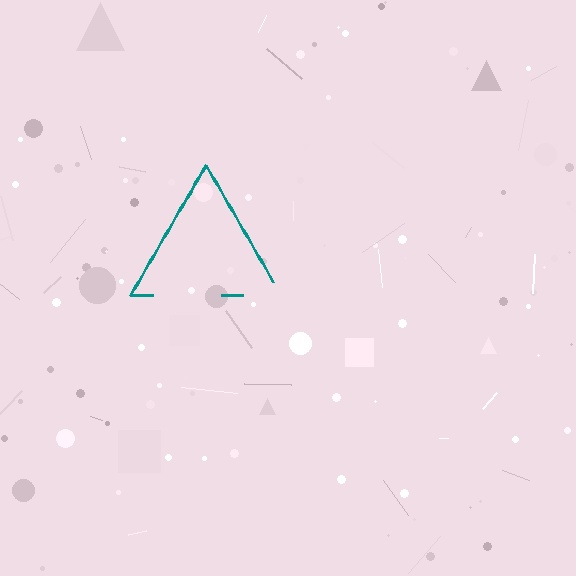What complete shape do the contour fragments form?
The contour fragments form a triangle.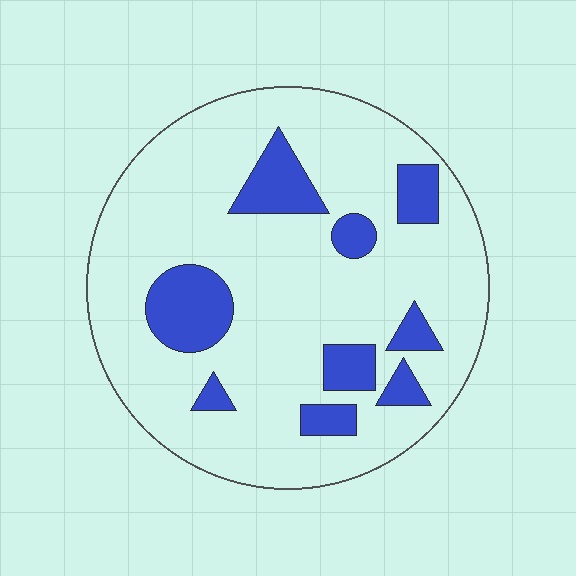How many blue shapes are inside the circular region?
9.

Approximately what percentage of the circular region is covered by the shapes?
Approximately 20%.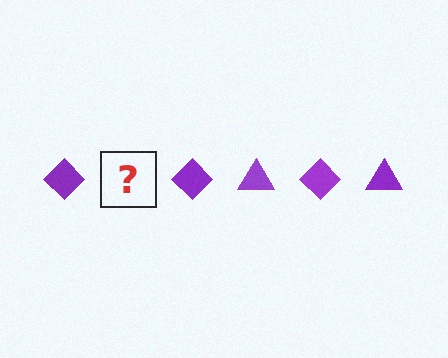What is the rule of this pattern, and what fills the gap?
The rule is that the pattern cycles through diamond, triangle shapes in purple. The gap should be filled with a purple triangle.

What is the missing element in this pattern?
The missing element is a purple triangle.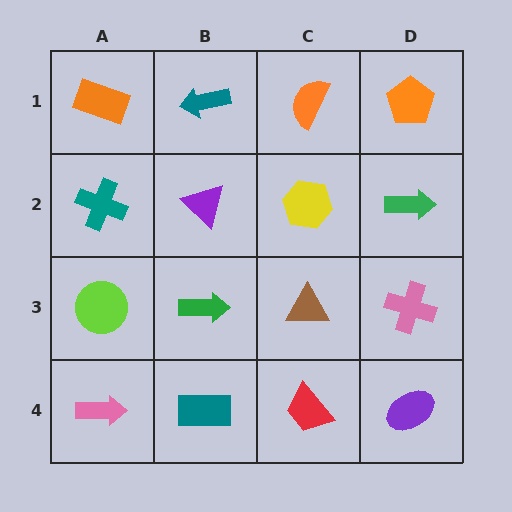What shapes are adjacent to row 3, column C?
A yellow hexagon (row 2, column C), a red trapezoid (row 4, column C), a green arrow (row 3, column B), a pink cross (row 3, column D).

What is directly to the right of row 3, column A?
A green arrow.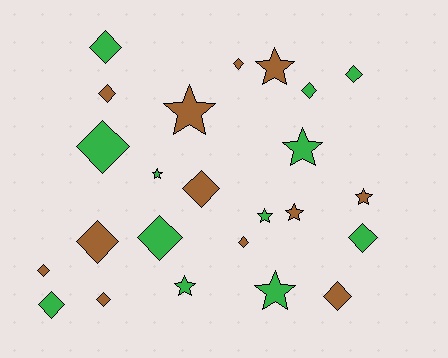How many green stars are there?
There are 5 green stars.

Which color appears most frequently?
Green, with 12 objects.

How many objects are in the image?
There are 24 objects.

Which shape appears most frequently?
Diamond, with 15 objects.